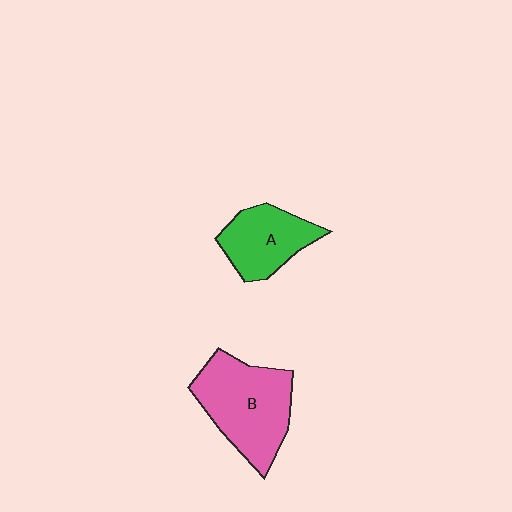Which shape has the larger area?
Shape B (pink).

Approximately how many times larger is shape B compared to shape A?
Approximately 1.5 times.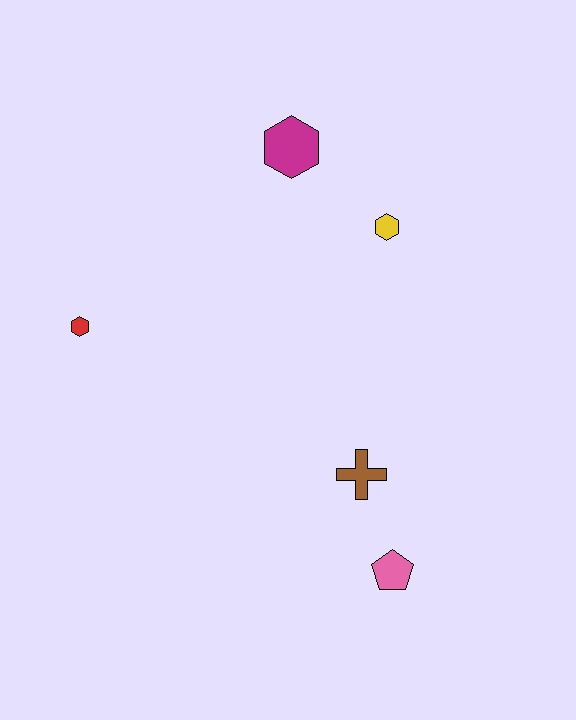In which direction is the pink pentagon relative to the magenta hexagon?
The pink pentagon is below the magenta hexagon.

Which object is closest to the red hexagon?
The magenta hexagon is closest to the red hexagon.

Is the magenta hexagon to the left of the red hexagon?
No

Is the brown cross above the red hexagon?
No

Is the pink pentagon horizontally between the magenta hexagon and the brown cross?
No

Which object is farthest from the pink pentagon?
The magenta hexagon is farthest from the pink pentagon.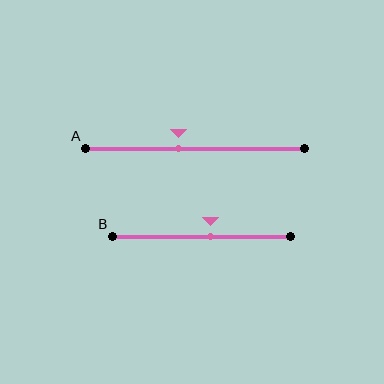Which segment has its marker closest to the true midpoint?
Segment B has its marker closest to the true midpoint.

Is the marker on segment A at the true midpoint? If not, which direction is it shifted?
No, the marker on segment A is shifted to the left by about 8% of the segment length.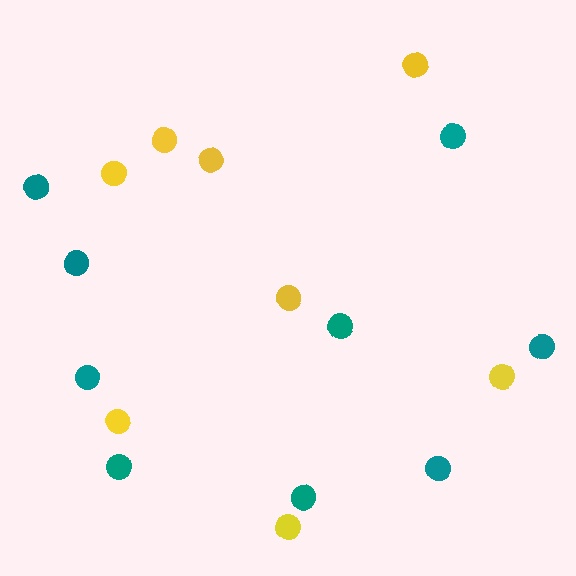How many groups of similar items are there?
There are 2 groups: one group of teal circles (9) and one group of yellow circles (8).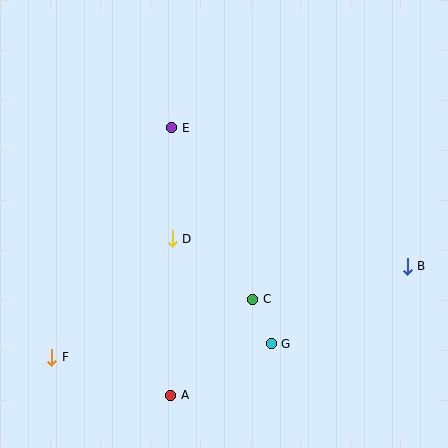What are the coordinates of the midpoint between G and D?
The midpoint between G and D is at (222, 291).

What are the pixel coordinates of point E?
Point E is at (172, 128).